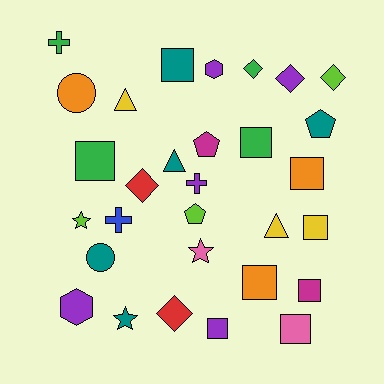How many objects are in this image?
There are 30 objects.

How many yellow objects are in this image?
There are 3 yellow objects.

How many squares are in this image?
There are 9 squares.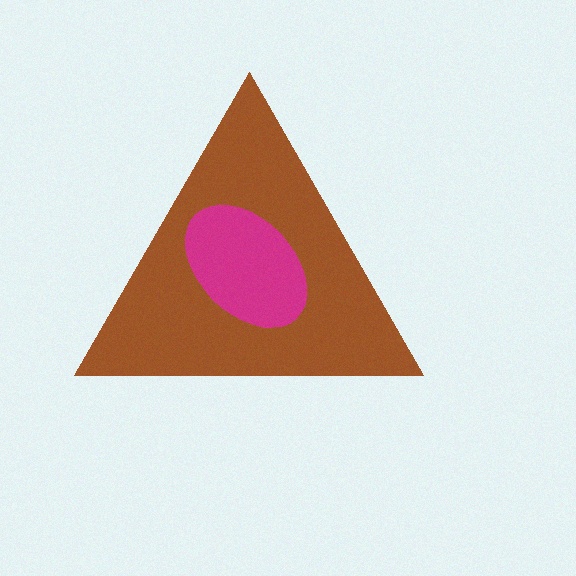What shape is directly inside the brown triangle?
The magenta ellipse.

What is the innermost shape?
The magenta ellipse.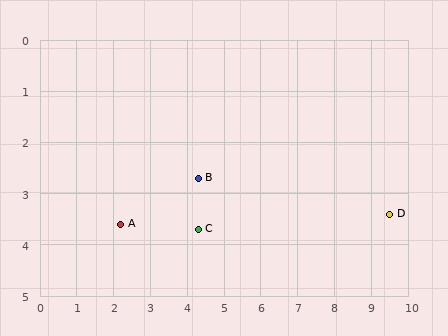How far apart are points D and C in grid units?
Points D and C are about 5.2 grid units apart.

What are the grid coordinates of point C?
Point C is at approximately (4.3, 3.7).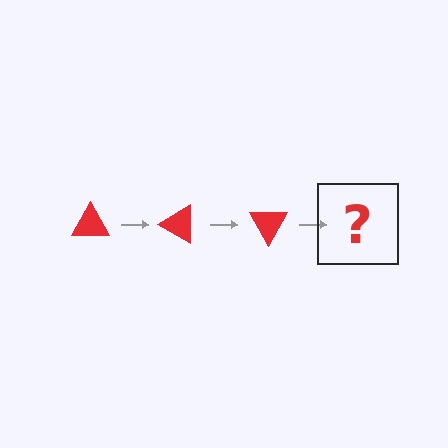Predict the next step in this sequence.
The next step is a red triangle rotated 90 degrees.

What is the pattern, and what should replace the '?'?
The pattern is that the triangle rotates 30 degrees each step. The '?' should be a red triangle rotated 90 degrees.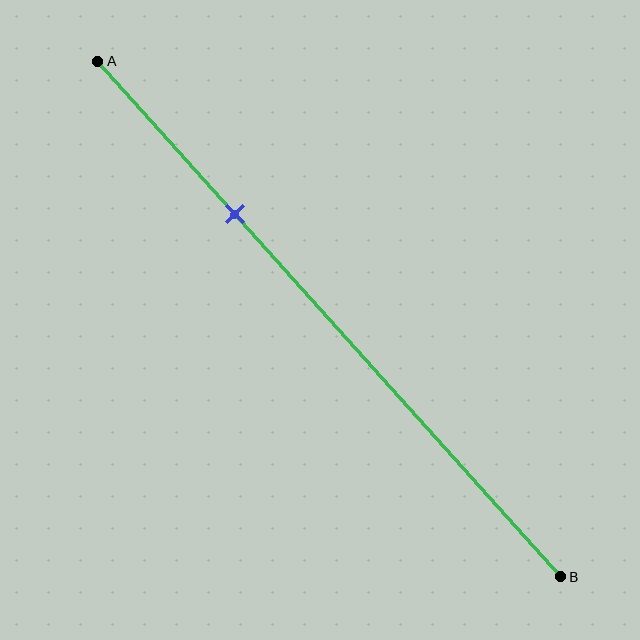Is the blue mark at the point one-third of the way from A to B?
No, the mark is at about 30% from A, not at the 33% one-third point.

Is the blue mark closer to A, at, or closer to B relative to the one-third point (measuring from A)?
The blue mark is closer to point A than the one-third point of segment AB.